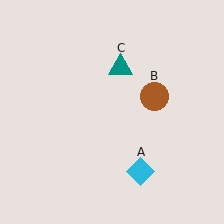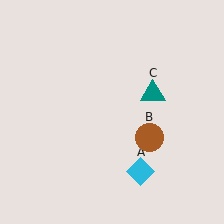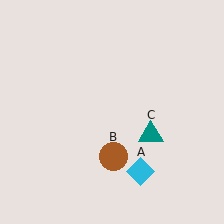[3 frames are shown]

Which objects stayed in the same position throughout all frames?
Cyan diamond (object A) remained stationary.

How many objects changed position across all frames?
2 objects changed position: brown circle (object B), teal triangle (object C).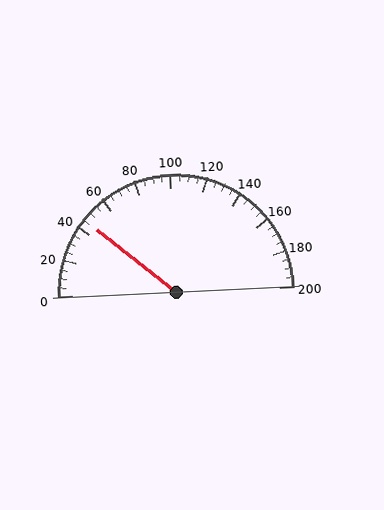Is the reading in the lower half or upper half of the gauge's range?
The reading is in the lower half of the range (0 to 200).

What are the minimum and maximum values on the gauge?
The gauge ranges from 0 to 200.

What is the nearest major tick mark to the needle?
The nearest major tick mark is 40.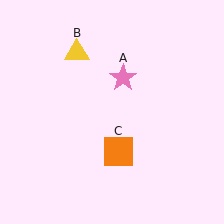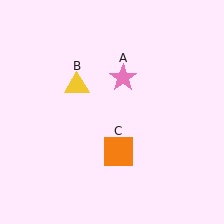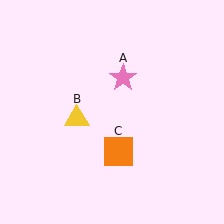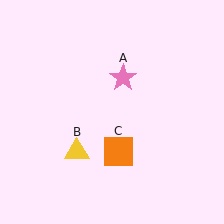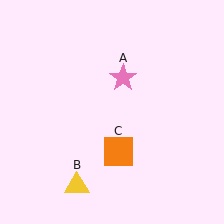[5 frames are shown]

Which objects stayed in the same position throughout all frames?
Pink star (object A) and orange square (object C) remained stationary.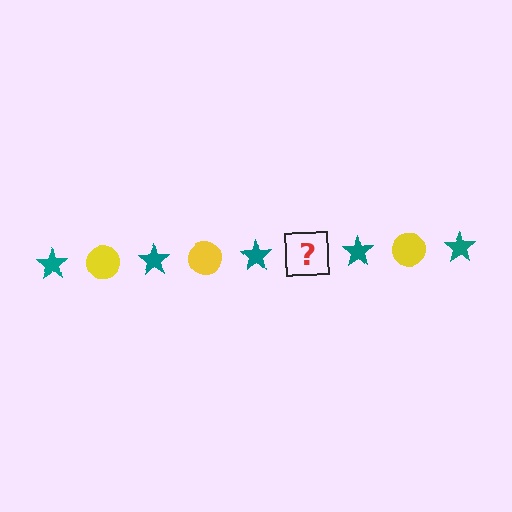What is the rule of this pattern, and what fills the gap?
The rule is that the pattern alternates between teal star and yellow circle. The gap should be filled with a yellow circle.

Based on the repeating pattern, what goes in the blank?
The blank should be a yellow circle.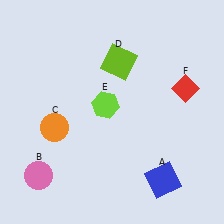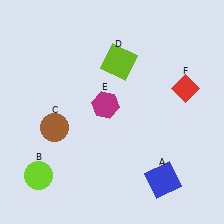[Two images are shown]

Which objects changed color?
B changed from pink to lime. C changed from orange to brown. E changed from lime to magenta.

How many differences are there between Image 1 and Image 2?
There are 3 differences between the two images.